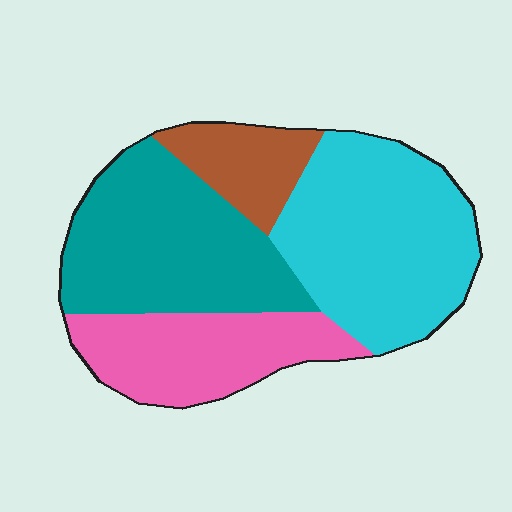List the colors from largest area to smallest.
From largest to smallest: cyan, teal, pink, brown.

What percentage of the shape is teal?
Teal covers around 30% of the shape.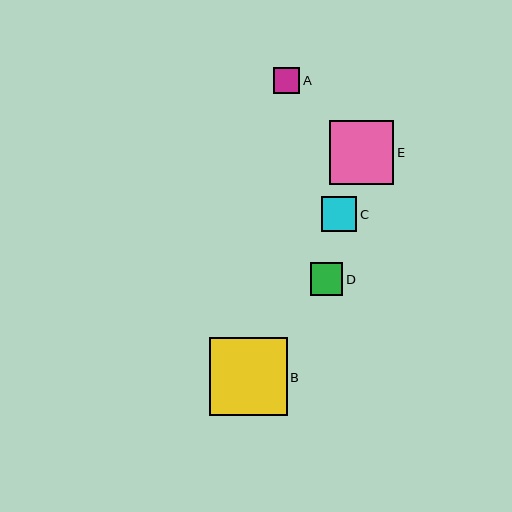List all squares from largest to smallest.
From largest to smallest: B, E, C, D, A.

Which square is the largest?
Square B is the largest with a size of approximately 78 pixels.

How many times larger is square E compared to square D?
Square E is approximately 2.0 times the size of square D.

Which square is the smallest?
Square A is the smallest with a size of approximately 27 pixels.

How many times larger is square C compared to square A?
Square C is approximately 1.3 times the size of square A.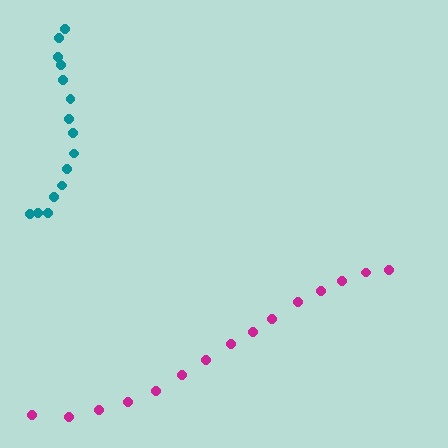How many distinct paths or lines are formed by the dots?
There are 2 distinct paths.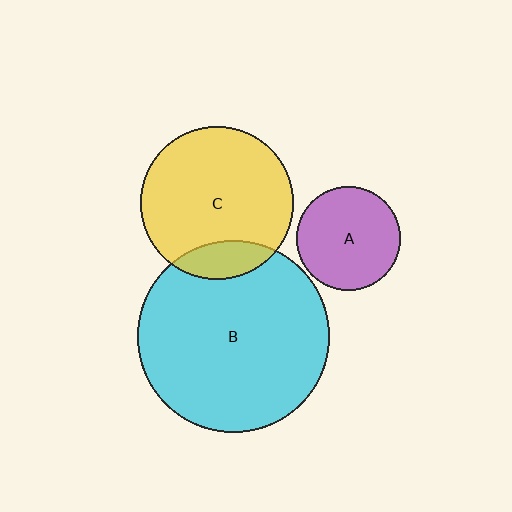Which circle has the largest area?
Circle B (cyan).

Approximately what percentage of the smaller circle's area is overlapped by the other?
Approximately 15%.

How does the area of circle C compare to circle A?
Approximately 2.2 times.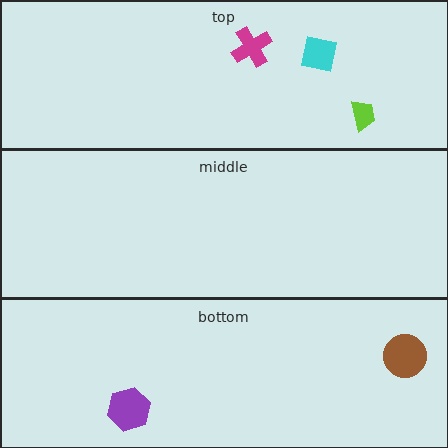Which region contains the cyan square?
The top region.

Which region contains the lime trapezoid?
The top region.